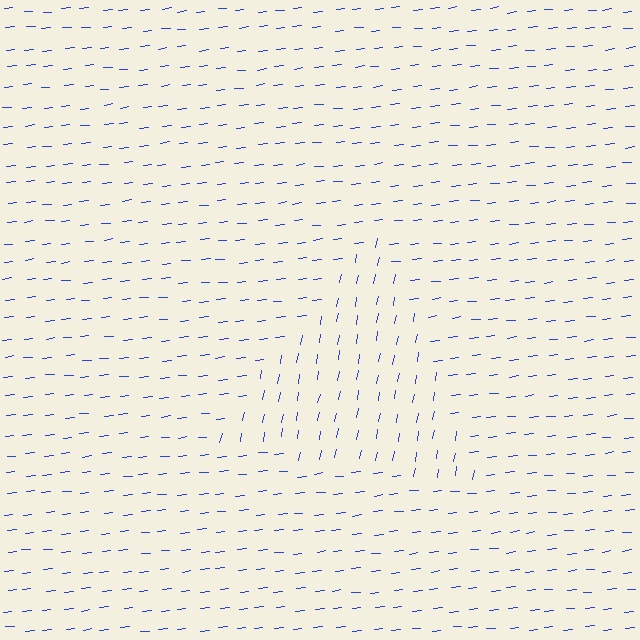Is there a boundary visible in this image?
Yes, there is a texture boundary formed by a change in line orientation.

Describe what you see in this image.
The image is filled with small blue line segments. A triangle region in the image has lines oriented differently from the surrounding lines, creating a visible texture boundary.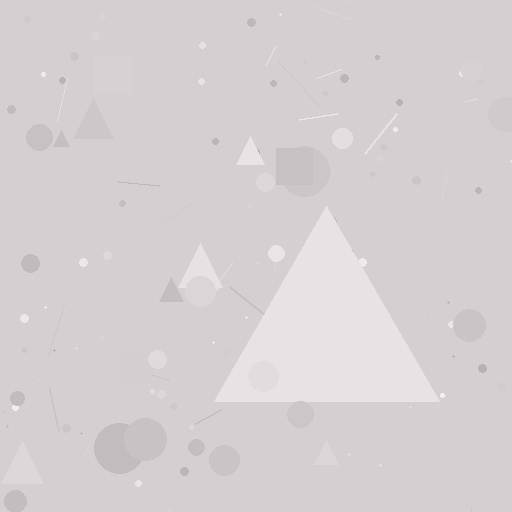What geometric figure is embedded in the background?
A triangle is embedded in the background.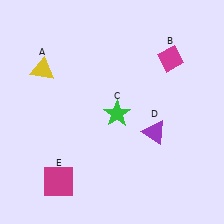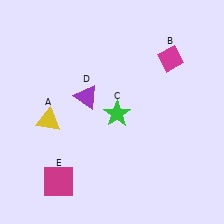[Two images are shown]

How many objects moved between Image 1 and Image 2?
2 objects moved between the two images.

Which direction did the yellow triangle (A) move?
The yellow triangle (A) moved down.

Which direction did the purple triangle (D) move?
The purple triangle (D) moved left.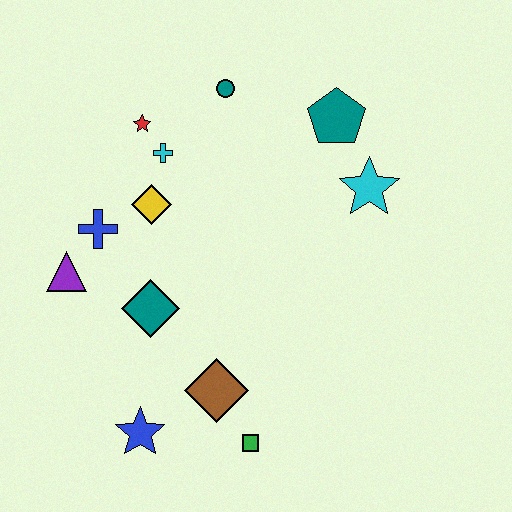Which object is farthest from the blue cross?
The cyan star is farthest from the blue cross.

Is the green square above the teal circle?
No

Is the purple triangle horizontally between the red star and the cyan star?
No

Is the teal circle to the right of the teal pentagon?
No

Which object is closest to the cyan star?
The teal pentagon is closest to the cyan star.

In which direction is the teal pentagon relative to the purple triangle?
The teal pentagon is to the right of the purple triangle.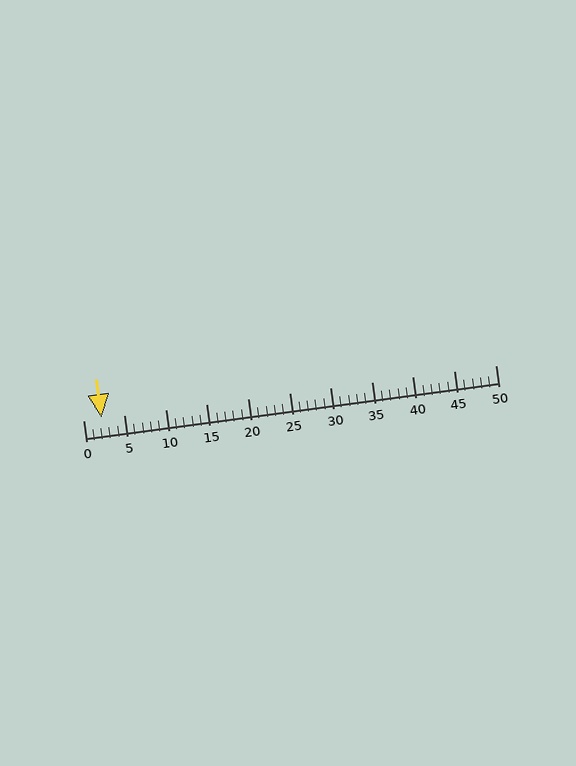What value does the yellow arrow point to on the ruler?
The yellow arrow points to approximately 2.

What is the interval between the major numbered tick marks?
The major tick marks are spaced 5 units apart.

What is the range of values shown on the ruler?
The ruler shows values from 0 to 50.